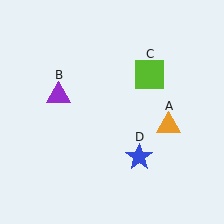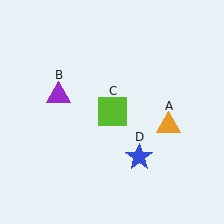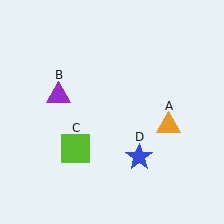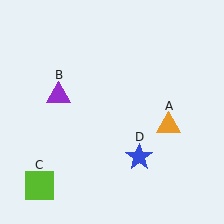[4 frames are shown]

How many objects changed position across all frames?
1 object changed position: lime square (object C).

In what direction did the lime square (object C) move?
The lime square (object C) moved down and to the left.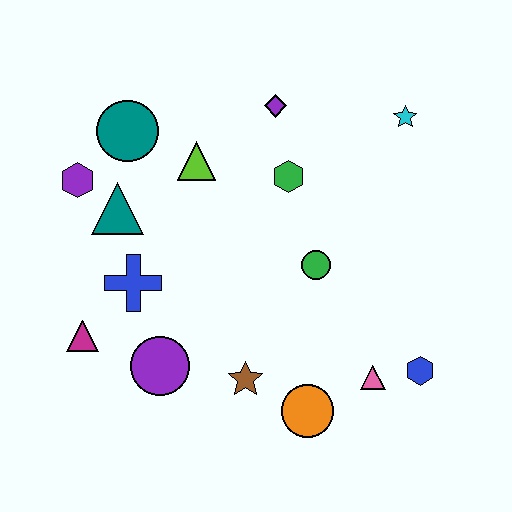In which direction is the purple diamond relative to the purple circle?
The purple diamond is above the purple circle.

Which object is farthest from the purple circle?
The cyan star is farthest from the purple circle.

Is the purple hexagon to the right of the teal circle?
No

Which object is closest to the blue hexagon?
The pink triangle is closest to the blue hexagon.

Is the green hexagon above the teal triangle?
Yes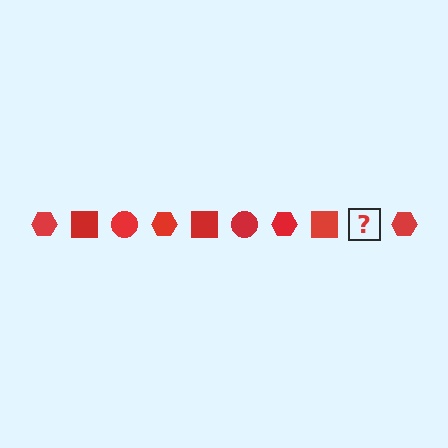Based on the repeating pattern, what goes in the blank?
The blank should be a red circle.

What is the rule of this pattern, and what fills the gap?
The rule is that the pattern cycles through hexagon, square, circle shapes in red. The gap should be filled with a red circle.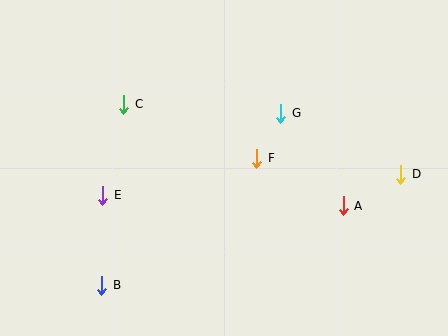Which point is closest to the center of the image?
Point F at (257, 158) is closest to the center.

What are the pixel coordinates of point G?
Point G is at (281, 113).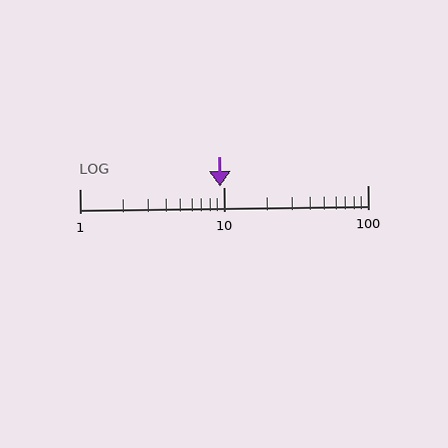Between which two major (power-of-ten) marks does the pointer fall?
The pointer is between 1 and 10.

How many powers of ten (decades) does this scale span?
The scale spans 2 decades, from 1 to 100.